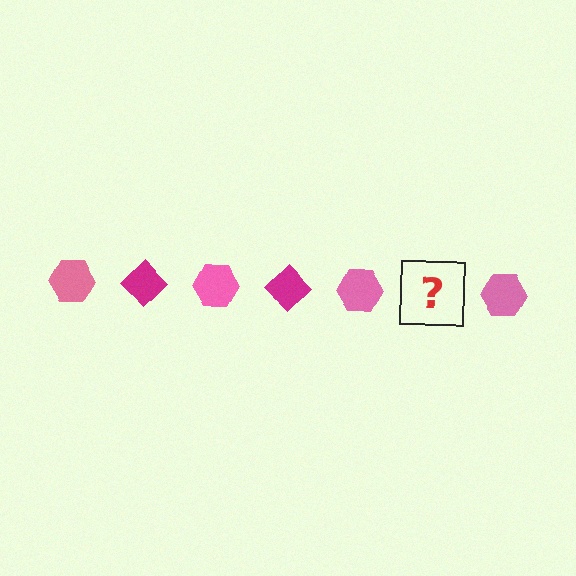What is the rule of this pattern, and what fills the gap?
The rule is that the pattern alternates between pink hexagon and magenta diamond. The gap should be filled with a magenta diamond.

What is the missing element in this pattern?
The missing element is a magenta diamond.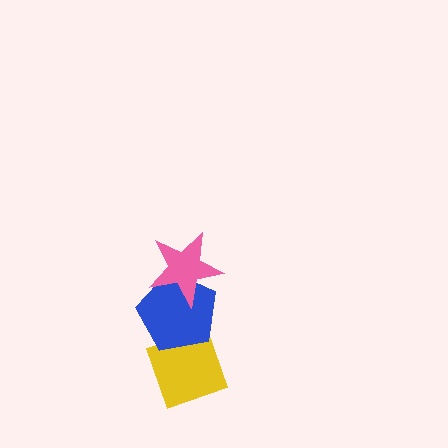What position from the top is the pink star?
The pink star is 1st from the top.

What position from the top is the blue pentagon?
The blue pentagon is 2nd from the top.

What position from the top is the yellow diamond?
The yellow diamond is 3rd from the top.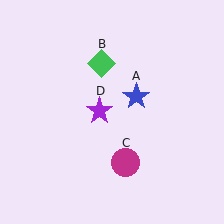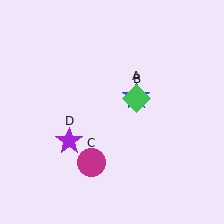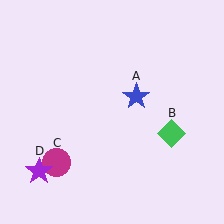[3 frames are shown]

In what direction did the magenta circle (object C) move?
The magenta circle (object C) moved left.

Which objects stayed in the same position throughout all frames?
Blue star (object A) remained stationary.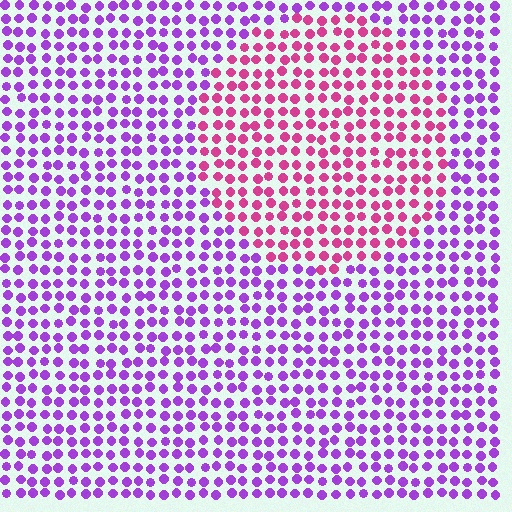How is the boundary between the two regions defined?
The boundary is defined purely by a slight shift in hue (about 47 degrees). Spacing, size, and orientation are identical on both sides.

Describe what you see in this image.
The image is filled with small purple elements in a uniform arrangement. A circle-shaped region is visible where the elements are tinted to a slightly different hue, forming a subtle color boundary.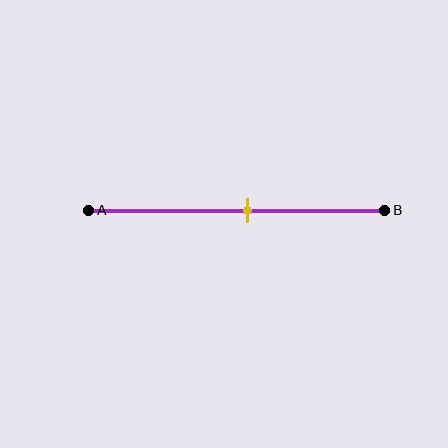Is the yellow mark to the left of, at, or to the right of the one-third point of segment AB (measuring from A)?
The yellow mark is to the right of the one-third point of segment AB.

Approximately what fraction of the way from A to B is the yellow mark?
The yellow mark is approximately 55% of the way from A to B.